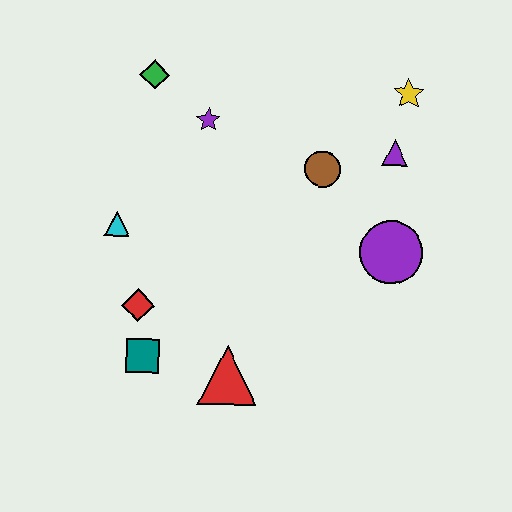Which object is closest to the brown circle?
The purple triangle is closest to the brown circle.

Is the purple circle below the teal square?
No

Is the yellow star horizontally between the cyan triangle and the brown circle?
No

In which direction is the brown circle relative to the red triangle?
The brown circle is above the red triangle.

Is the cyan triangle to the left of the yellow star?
Yes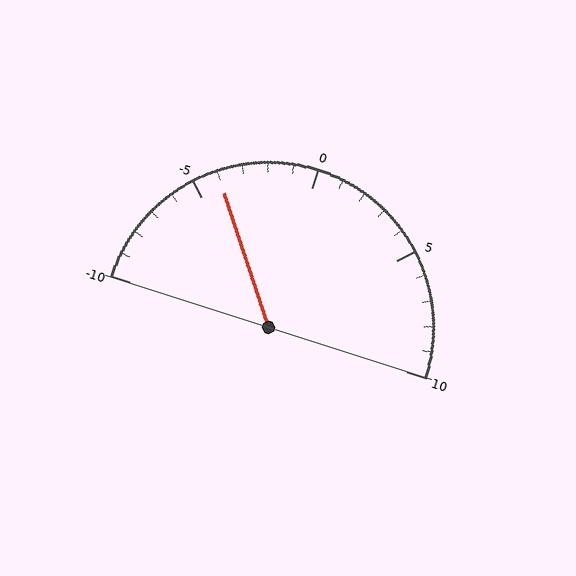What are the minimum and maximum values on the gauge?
The gauge ranges from -10 to 10.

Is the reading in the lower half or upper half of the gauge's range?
The reading is in the lower half of the range (-10 to 10).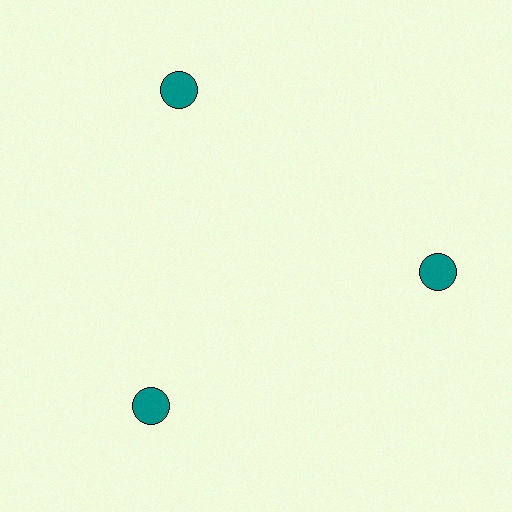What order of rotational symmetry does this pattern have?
This pattern has 3-fold rotational symmetry.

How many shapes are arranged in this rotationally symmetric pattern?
There are 3 shapes, arranged in 3 groups of 1.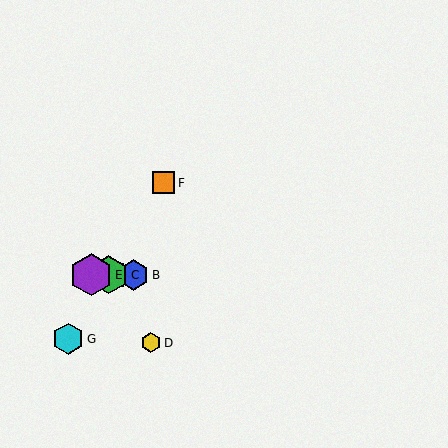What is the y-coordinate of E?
Object E is at y≈275.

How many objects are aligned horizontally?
4 objects (A, B, C, E) are aligned horizontally.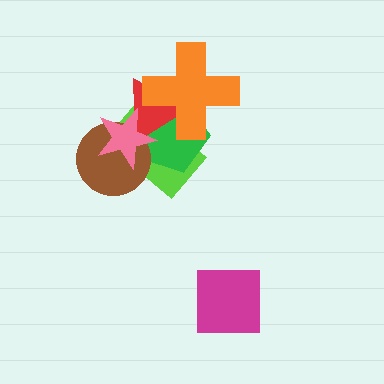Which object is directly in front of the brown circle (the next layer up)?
The red triangle is directly in front of the brown circle.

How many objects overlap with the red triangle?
5 objects overlap with the red triangle.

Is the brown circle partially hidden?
Yes, it is partially covered by another shape.